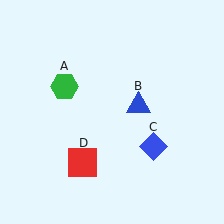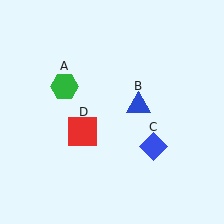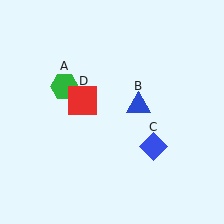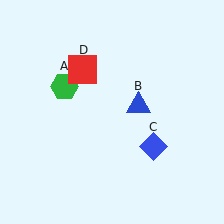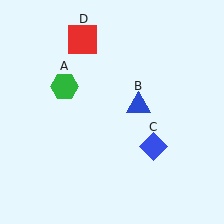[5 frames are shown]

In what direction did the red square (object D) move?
The red square (object D) moved up.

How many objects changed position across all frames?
1 object changed position: red square (object D).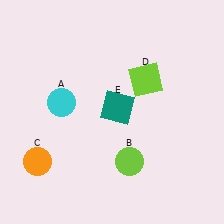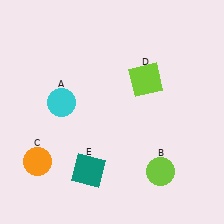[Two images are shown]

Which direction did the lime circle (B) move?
The lime circle (B) moved right.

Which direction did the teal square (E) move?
The teal square (E) moved down.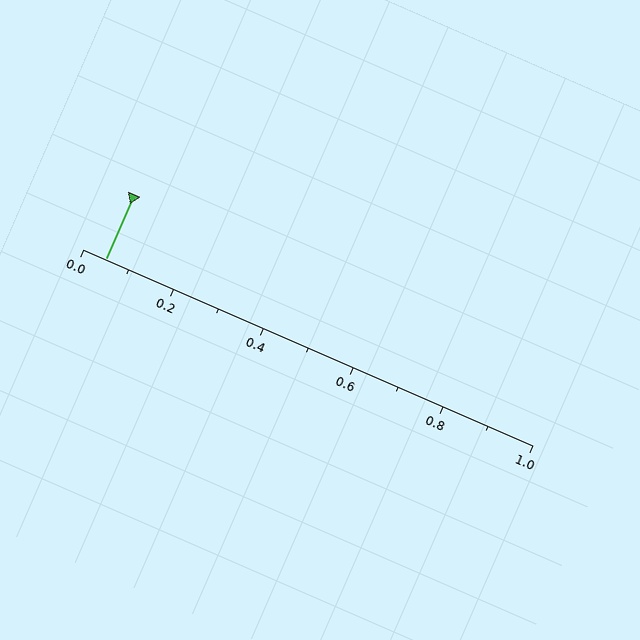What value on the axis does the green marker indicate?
The marker indicates approximately 0.05.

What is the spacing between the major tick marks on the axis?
The major ticks are spaced 0.2 apart.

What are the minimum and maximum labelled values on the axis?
The axis runs from 0.0 to 1.0.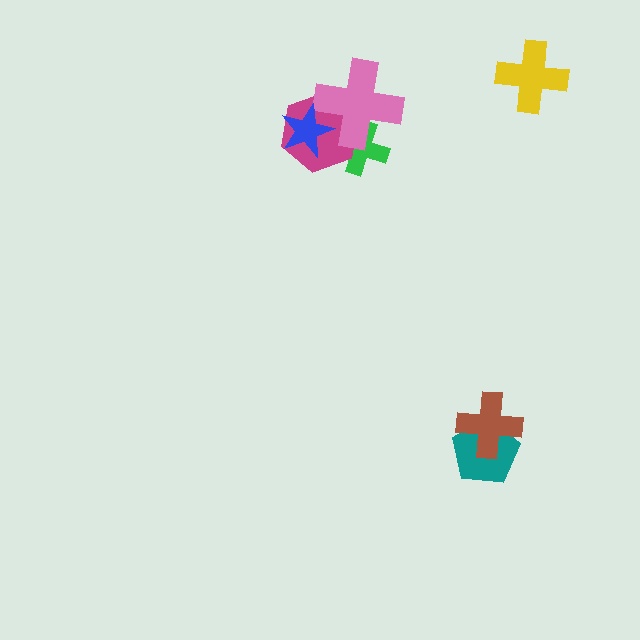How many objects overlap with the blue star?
2 objects overlap with the blue star.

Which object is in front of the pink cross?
The blue star is in front of the pink cross.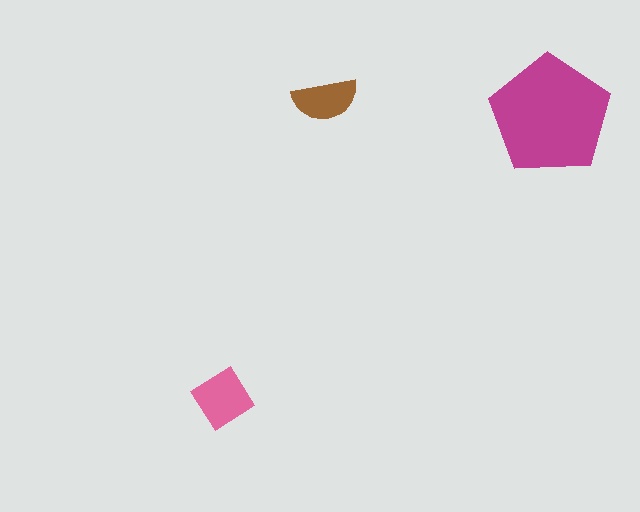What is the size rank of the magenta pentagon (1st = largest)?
1st.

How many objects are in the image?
There are 3 objects in the image.